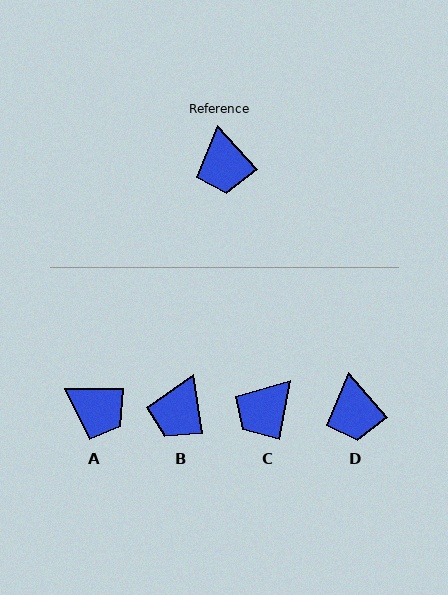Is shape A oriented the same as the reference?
No, it is off by about 48 degrees.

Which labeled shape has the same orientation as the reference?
D.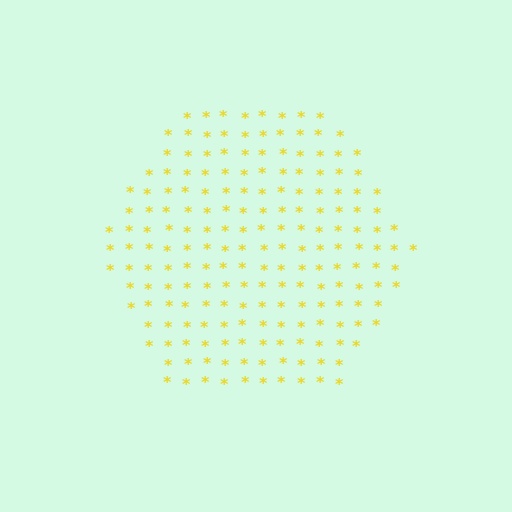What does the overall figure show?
The overall figure shows a hexagon.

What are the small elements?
The small elements are asterisks.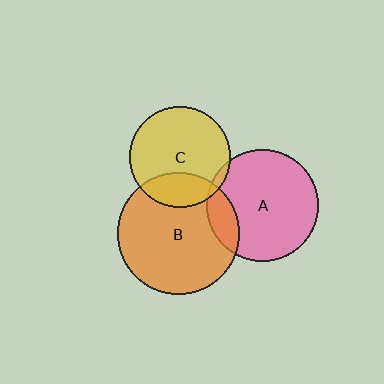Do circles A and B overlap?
Yes.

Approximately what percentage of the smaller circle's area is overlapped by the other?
Approximately 15%.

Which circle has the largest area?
Circle B (orange).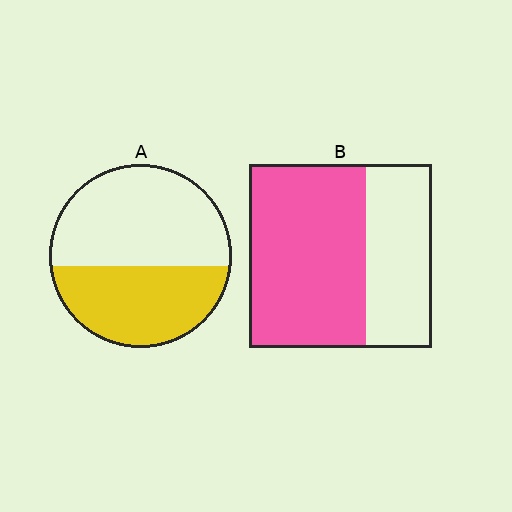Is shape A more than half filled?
No.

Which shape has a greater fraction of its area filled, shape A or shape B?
Shape B.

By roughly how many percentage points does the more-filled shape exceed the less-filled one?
By roughly 20 percentage points (B over A).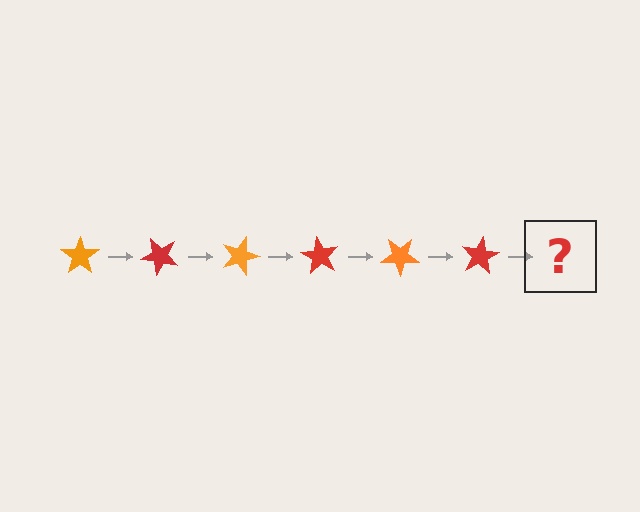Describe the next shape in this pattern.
It should be an orange star, rotated 270 degrees from the start.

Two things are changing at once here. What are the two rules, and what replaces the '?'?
The two rules are that it rotates 45 degrees each step and the color cycles through orange and red. The '?' should be an orange star, rotated 270 degrees from the start.